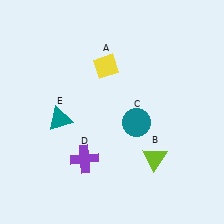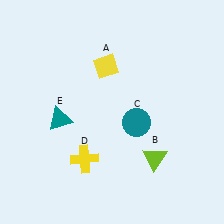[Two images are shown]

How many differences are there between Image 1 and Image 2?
There is 1 difference between the two images.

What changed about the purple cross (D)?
In Image 1, D is purple. In Image 2, it changed to yellow.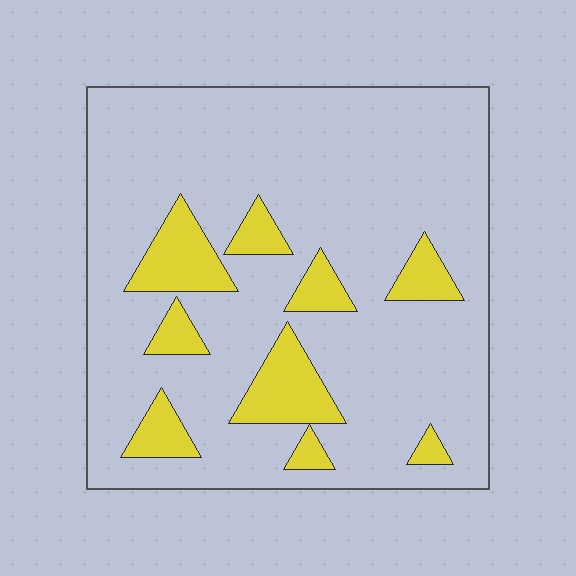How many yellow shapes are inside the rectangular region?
9.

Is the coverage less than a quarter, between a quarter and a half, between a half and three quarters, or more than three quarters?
Less than a quarter.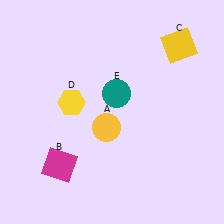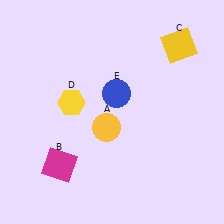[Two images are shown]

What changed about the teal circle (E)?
In Image 1, E is teal. In Image 2, it changed to blue.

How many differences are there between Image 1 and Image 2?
There is 1 difference between the two images.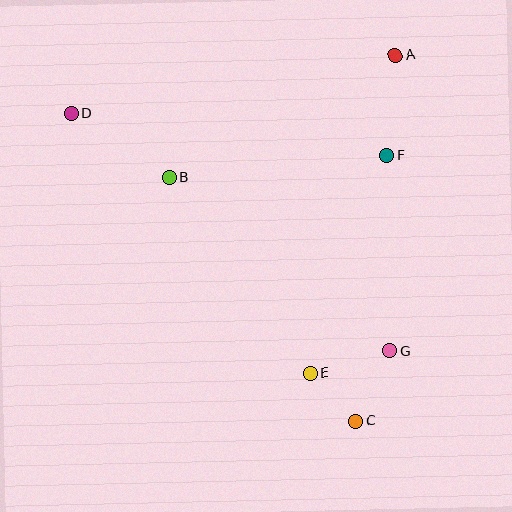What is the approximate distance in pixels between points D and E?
The distance between D and E is approximately 353 pixels.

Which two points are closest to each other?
Points C and E are closest to each other.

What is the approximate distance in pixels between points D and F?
The distance between D and F is approximately 318 pixels.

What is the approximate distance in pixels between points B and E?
The distance between B and E is approximately 241 pixels.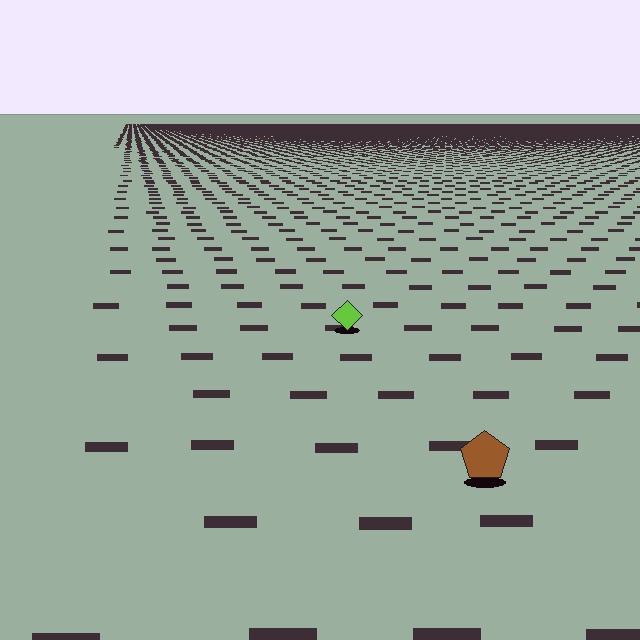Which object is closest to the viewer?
The brown pentagon is closest. The texture marks near it are larger and more spread out.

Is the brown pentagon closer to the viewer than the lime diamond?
Yes. The brown pentagon is closer — you can tell from the texture gradient: the ground texture is coarser near it.